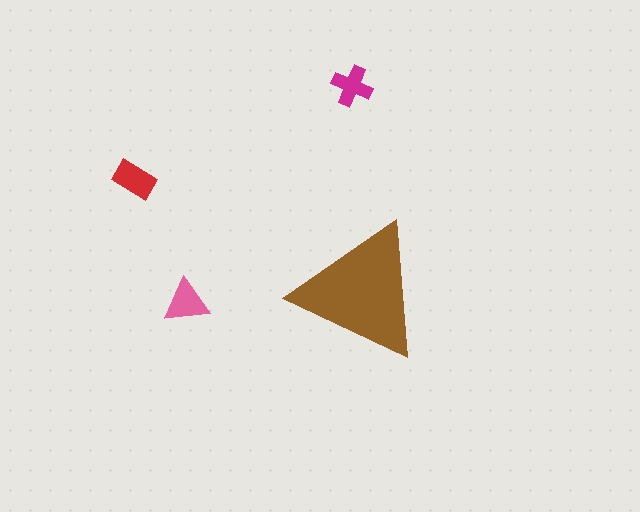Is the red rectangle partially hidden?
No, the red rectangle is fully visible.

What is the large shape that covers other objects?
A brown triangle.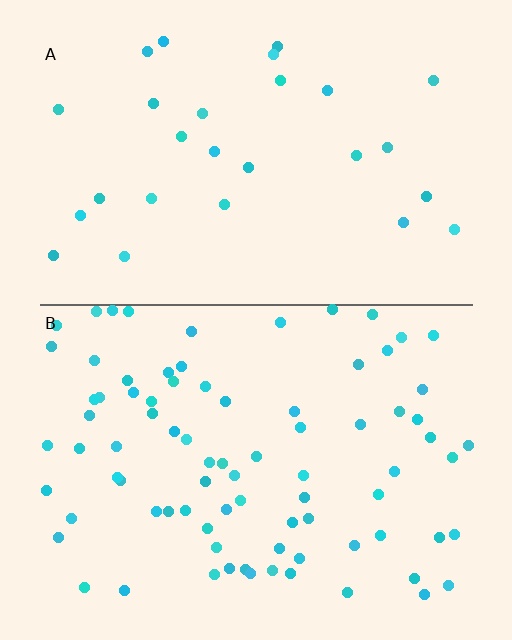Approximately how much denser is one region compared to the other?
Approximately 3.0× — region B over region A.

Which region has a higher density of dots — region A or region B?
B (the bottom).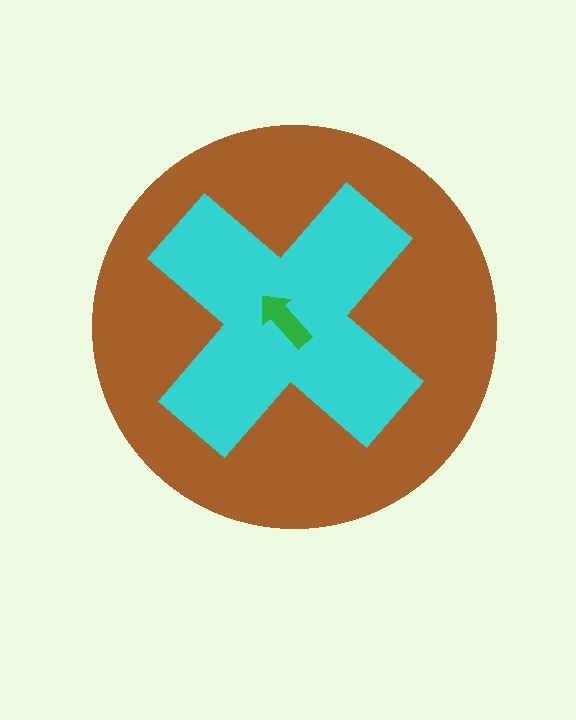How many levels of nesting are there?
3.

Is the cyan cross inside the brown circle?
Yes.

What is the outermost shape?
The brown circle.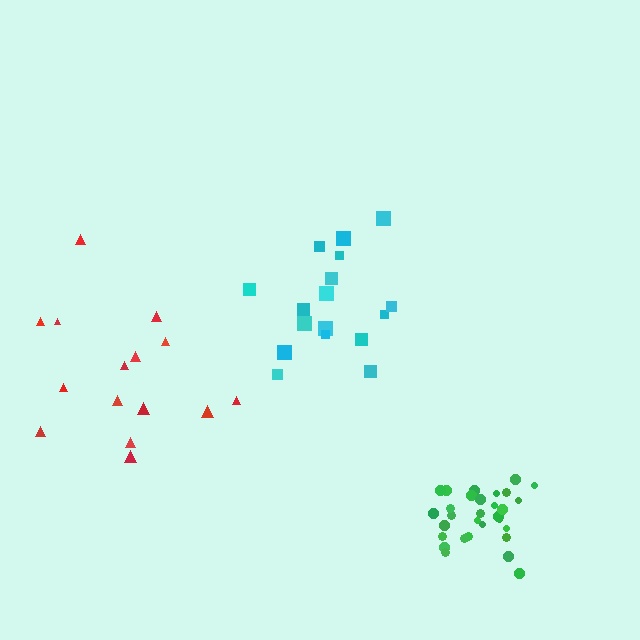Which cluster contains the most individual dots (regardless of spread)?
Green (30).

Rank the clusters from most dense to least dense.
green, cyan, red.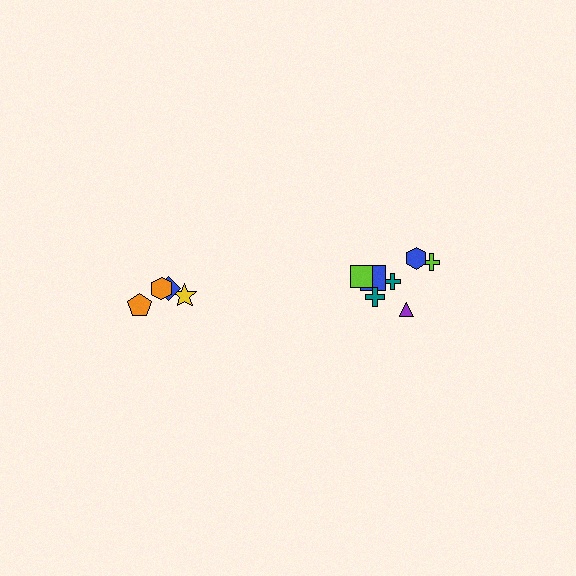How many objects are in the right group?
There are 7 objects.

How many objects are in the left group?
There are 4 objects.